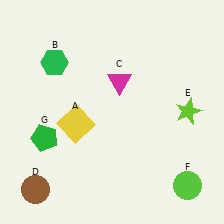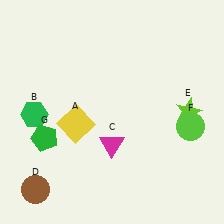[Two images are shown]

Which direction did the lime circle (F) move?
The lime circle (F) moved up.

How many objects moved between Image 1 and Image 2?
3 objects moved between the two images.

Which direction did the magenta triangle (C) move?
The magenta triangle (C) moved down.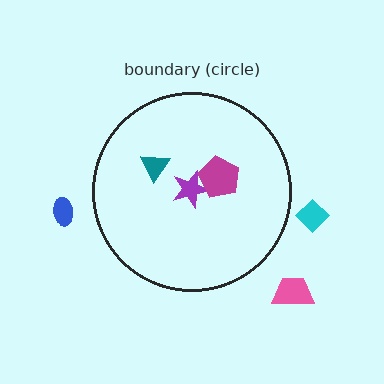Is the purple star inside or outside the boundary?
Inside.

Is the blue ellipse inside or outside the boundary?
Outside.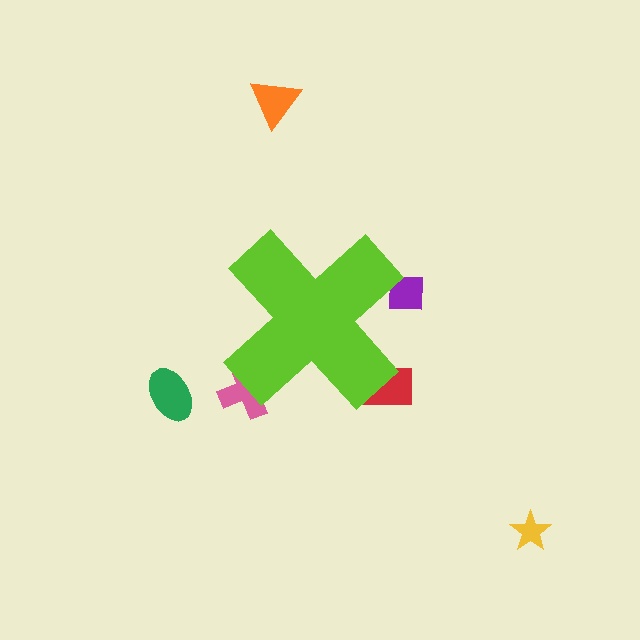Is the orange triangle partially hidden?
No, the orange triangle is fully visible.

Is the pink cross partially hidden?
Yes, the pink cross is partially hidden behind the lime cross.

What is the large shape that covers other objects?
A lime cross.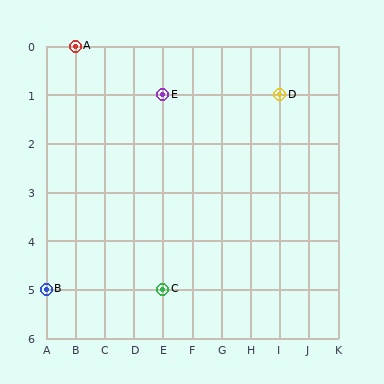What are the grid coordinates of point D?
Point D is at grid coordinates (I, 1).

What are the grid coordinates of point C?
Point C is at grid coordinates (E, 5).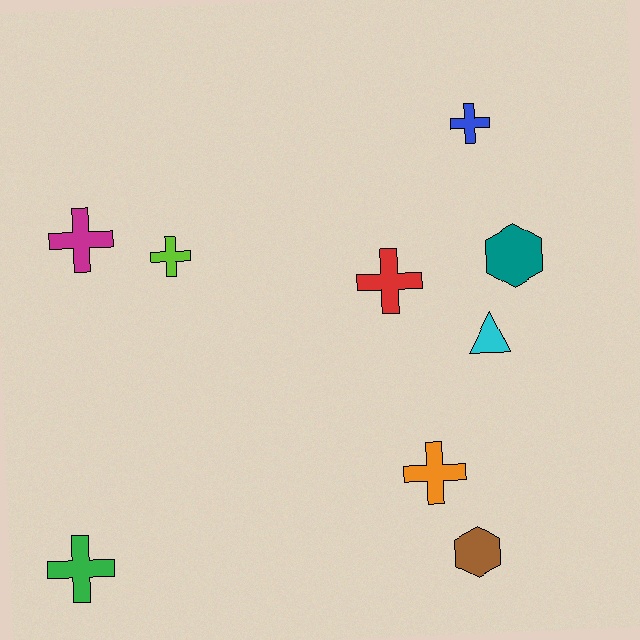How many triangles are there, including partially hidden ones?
There is 1 triangle.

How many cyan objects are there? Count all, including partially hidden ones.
There is 1 cyan object.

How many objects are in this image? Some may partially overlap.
There are 9 objects.